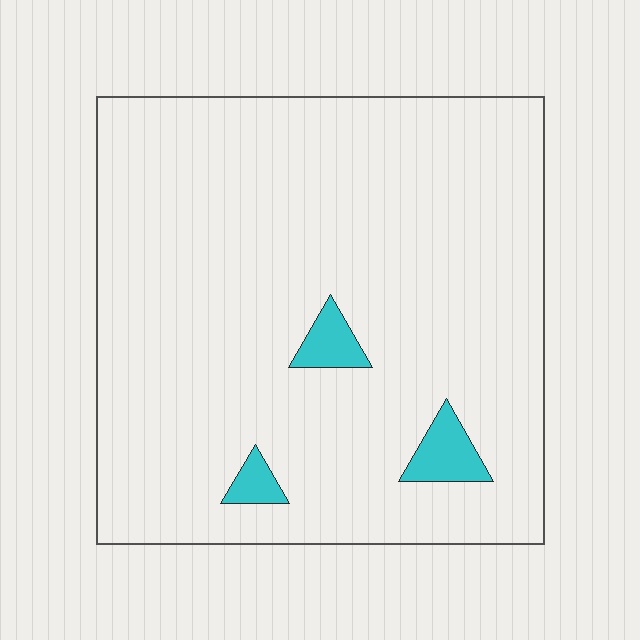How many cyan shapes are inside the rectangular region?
3.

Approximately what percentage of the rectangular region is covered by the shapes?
Approximately 5%.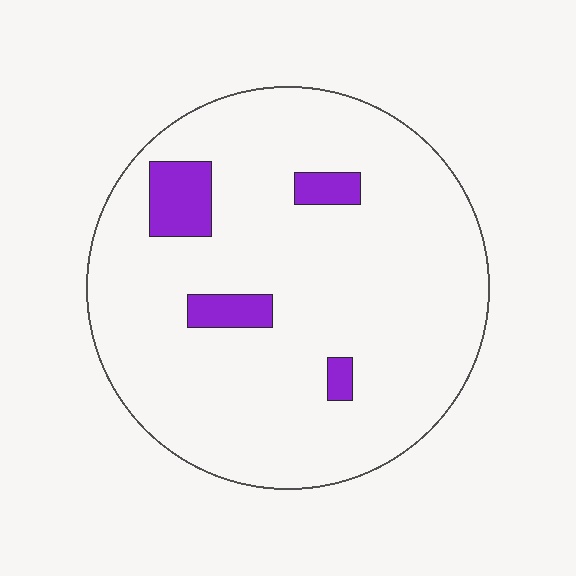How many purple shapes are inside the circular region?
4.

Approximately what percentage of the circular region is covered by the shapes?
Approximately 10%.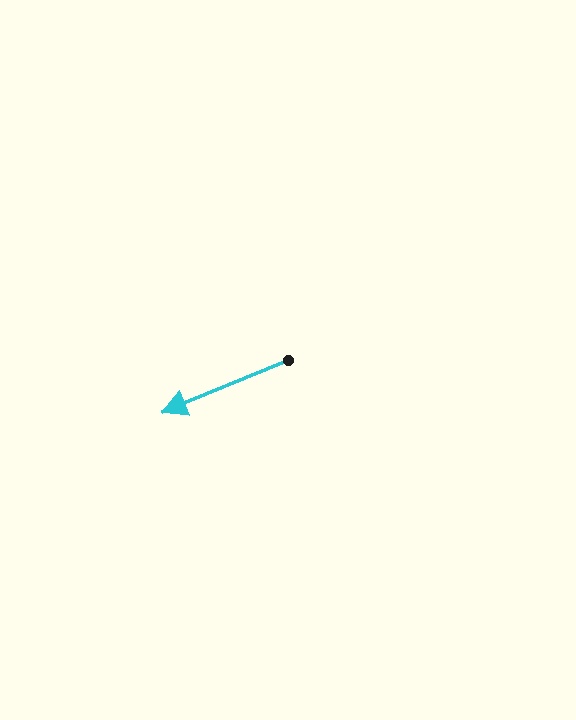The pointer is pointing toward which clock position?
Roughly 8 o'clock.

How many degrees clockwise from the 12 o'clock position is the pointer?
Approximately 247 degrees.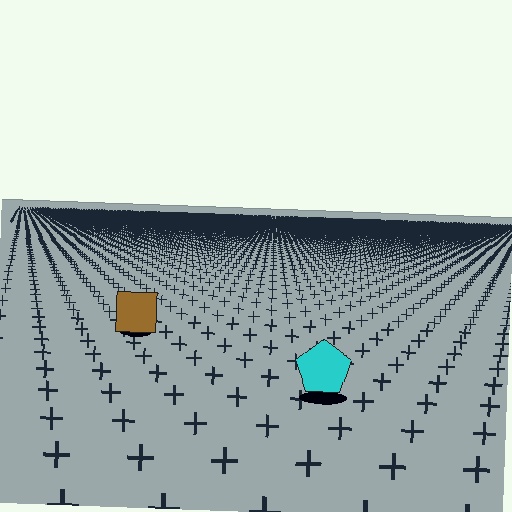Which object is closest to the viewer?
The cyan pentagon is closest. The texture marks near it are larger and more spread out.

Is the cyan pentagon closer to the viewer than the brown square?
Yes. The cyan pentagon is closer — you can tell from the texture gradient: the ground texture is coarser near it.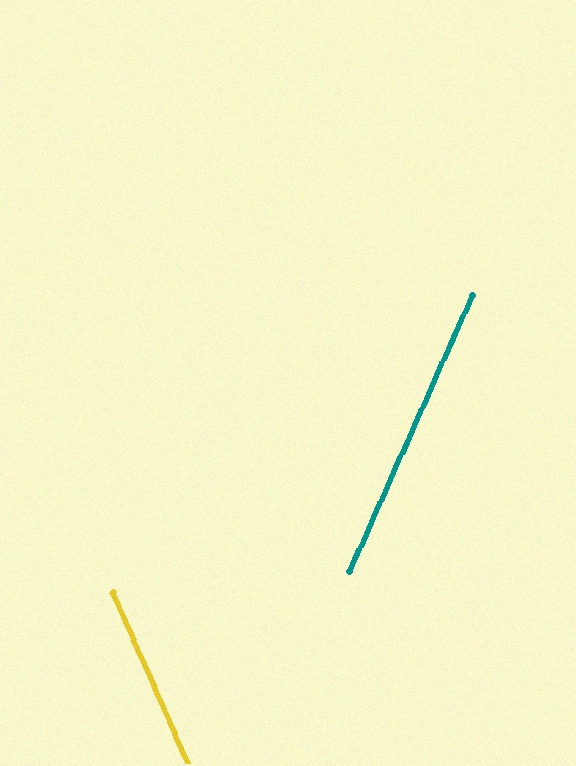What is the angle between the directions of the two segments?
Approximately 48 degrees.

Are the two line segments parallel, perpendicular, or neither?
Neither parallel nor perpendicular — they differ by about 48°.